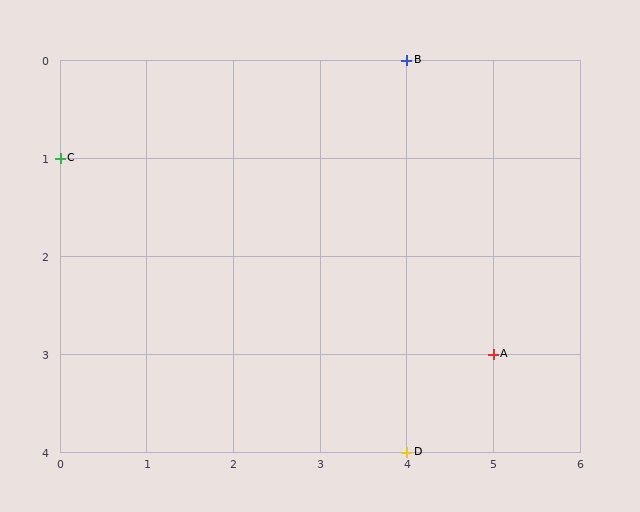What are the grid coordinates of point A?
Point A is at grid coordinates (5, 3).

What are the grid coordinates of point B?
Point B is at grid coordinates (4, 0).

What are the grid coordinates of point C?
Point C is at grid coordinates (0, 1).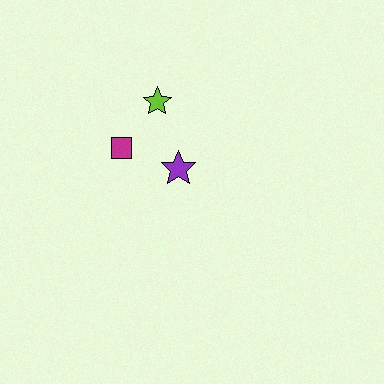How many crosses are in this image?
There are no crosses.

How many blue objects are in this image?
There are no blue objects.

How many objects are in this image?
There are 3 objects.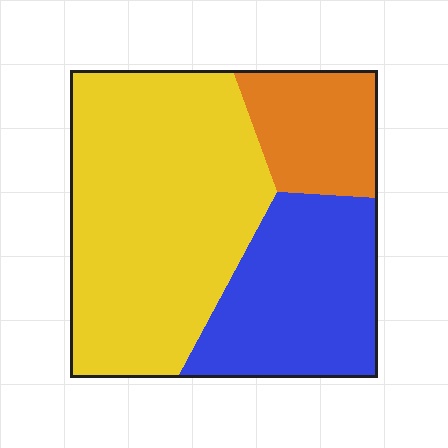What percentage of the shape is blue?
Blue covers roughly 30% of the shape.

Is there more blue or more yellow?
Yellow.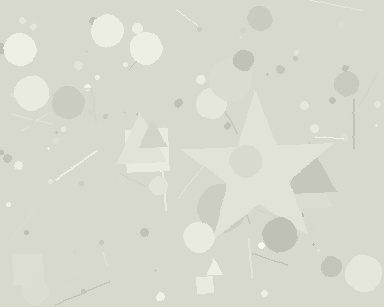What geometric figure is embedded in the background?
A star is embedded in the background.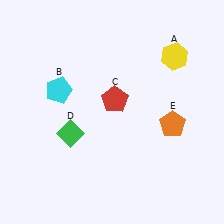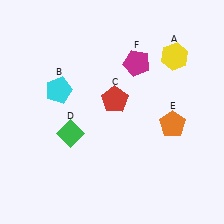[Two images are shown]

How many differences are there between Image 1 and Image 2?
There is 1 difference between the two images.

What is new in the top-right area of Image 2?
A magenta pentagon (F) was added in the top-right area of Image 2.